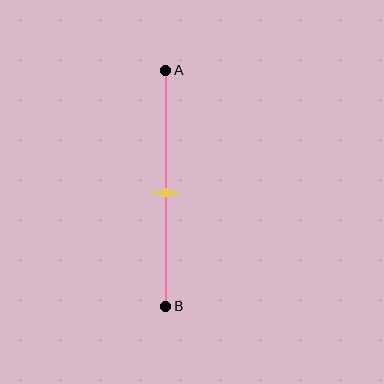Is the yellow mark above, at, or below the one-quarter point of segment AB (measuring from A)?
The yellow mark is below the one-quarter point of segment AB.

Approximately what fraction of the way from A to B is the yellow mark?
The yellow mark is approximately 50% of the way from A to B.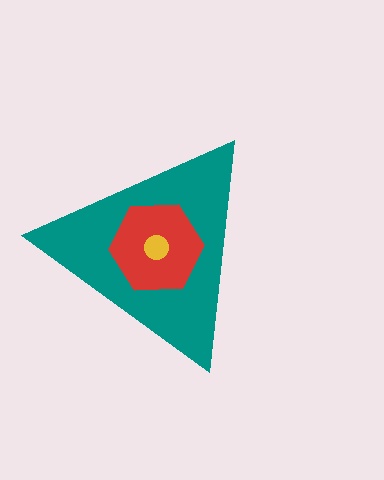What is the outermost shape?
The teal triangle.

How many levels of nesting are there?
3.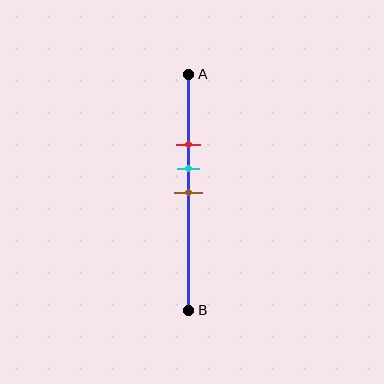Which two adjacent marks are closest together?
The cyan and brown marks are the closest adjacent pair.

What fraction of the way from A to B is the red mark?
The red mark is approximately 30% (0.3) of the way from A to B.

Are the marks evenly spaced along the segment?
Yes, the marks are approximately evenly spaced.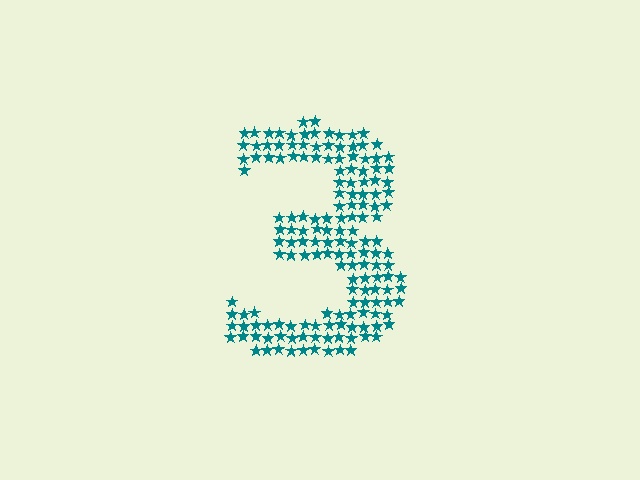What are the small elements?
The small elements are stars.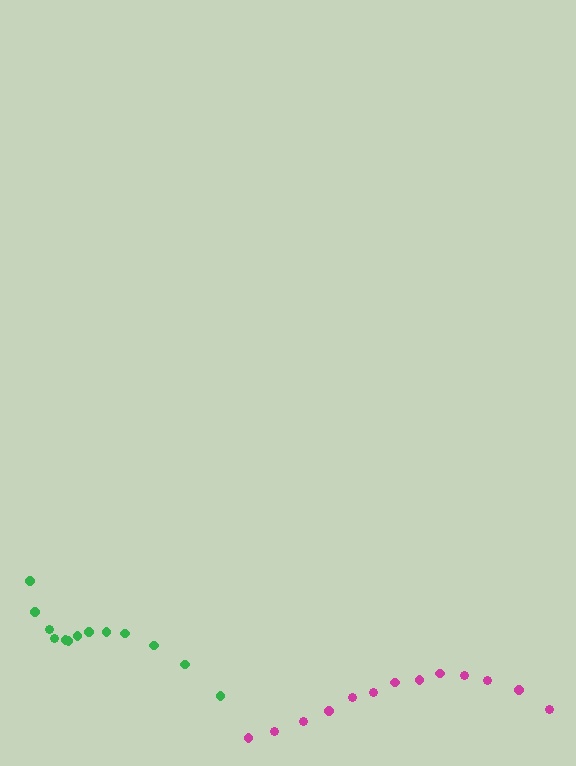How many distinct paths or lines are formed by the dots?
There are 2 distinct paths.